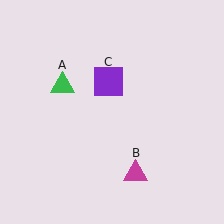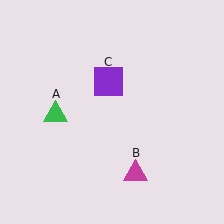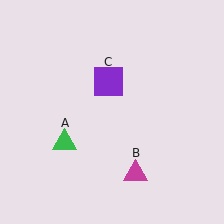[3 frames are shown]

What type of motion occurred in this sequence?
The green triangle (object A) rotated counterclockwise around the center of the scene.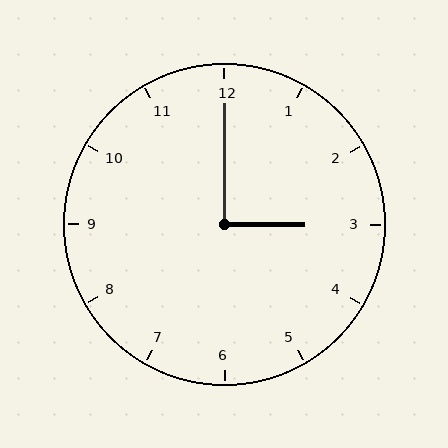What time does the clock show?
3:00.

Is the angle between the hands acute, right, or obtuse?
It is right.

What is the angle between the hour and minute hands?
Approximately 90 degrees.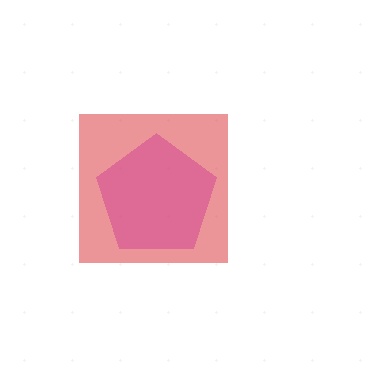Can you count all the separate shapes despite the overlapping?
Yes, there are 2 separate shapes.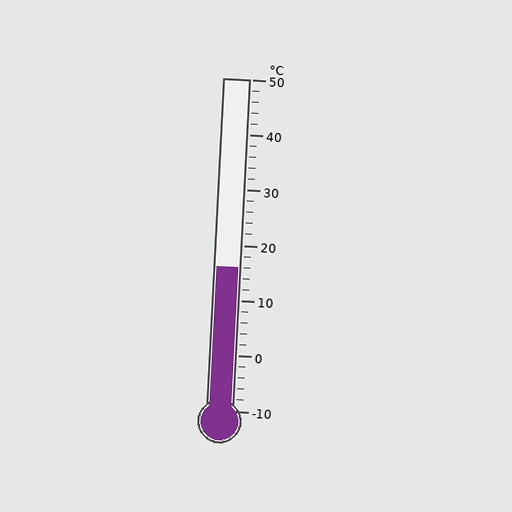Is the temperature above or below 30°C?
The temperature is below 30°C.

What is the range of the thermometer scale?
The thermometer scale ranges from -10°C to 50°C.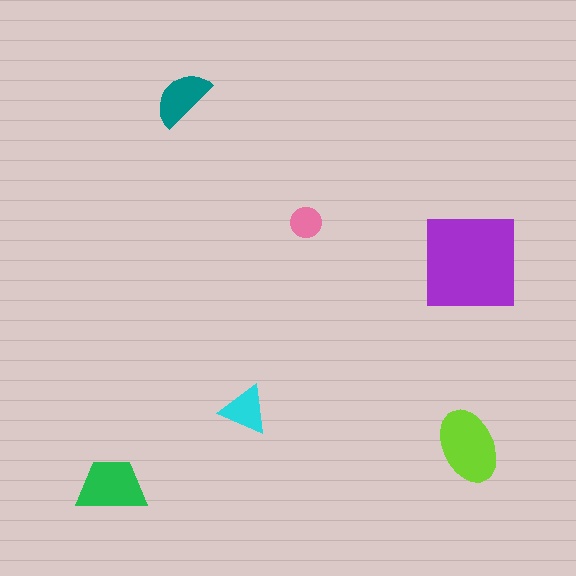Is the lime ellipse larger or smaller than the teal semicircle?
Larger.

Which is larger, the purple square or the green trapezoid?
The purple square.